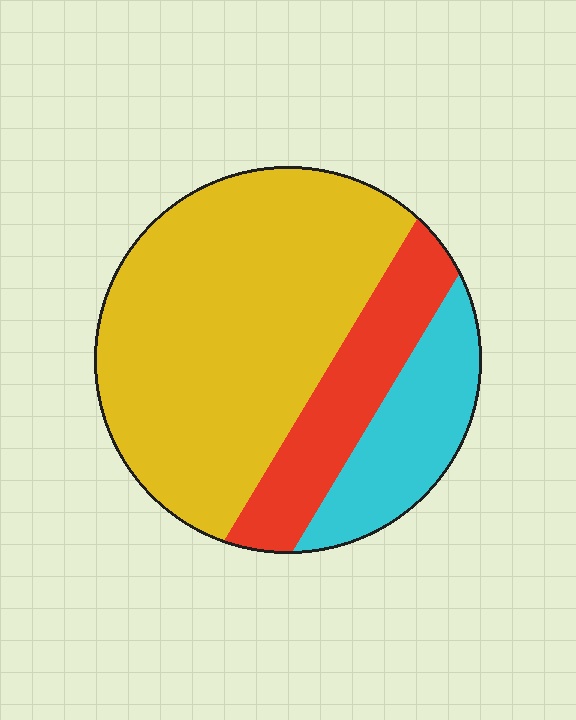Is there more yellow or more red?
Yellow.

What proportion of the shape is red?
Red takes up about one fifth (1/5) of the shape.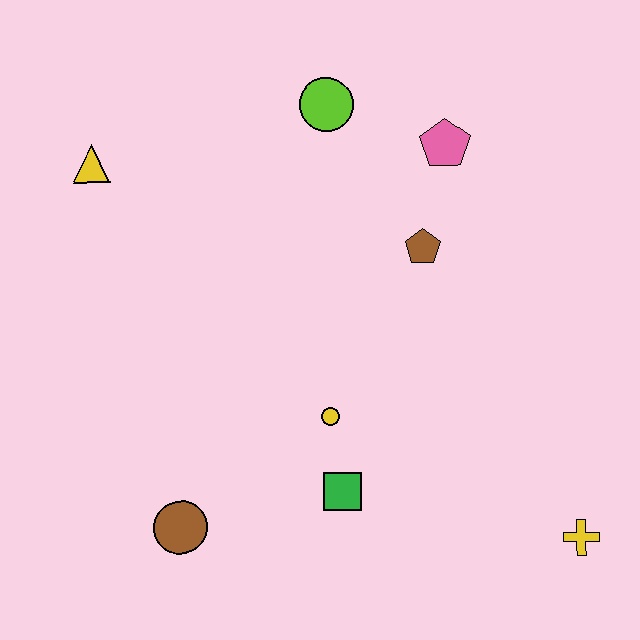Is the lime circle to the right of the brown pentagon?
No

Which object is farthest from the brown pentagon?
The brown circle is farthest from the brown pentagon.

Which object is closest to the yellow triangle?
The lime circle is closest to the yellow triangle.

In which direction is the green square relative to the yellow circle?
The green square is below the yellow circle.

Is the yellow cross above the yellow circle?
No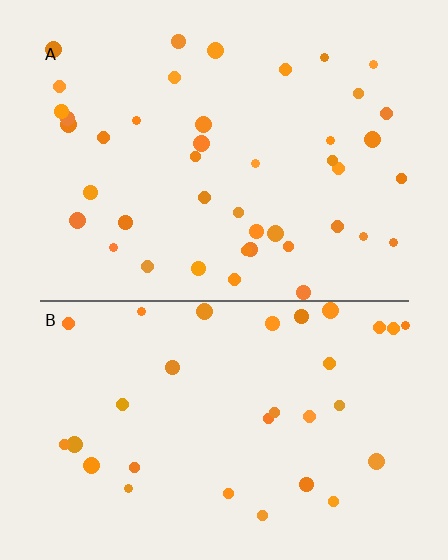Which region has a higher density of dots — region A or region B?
A (the top).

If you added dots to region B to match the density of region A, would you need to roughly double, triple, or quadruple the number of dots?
Approximately double.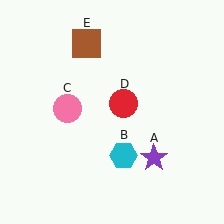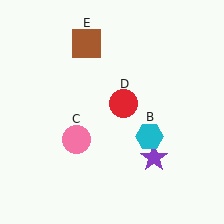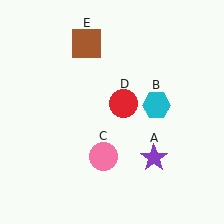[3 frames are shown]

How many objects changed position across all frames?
2 objects changed position: cyan hexagon (object B), pink circle (object C).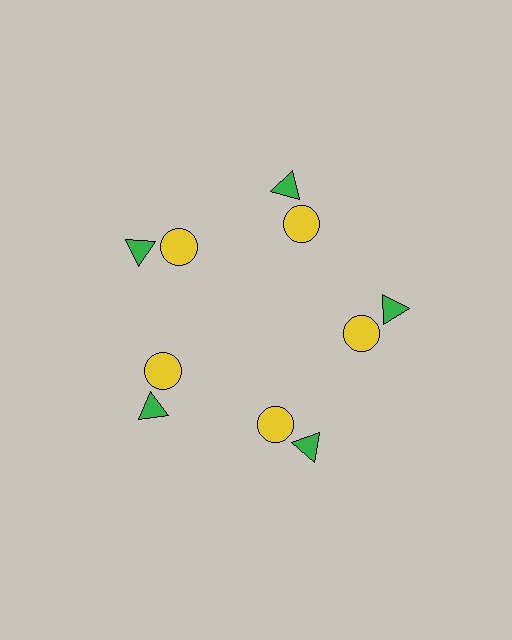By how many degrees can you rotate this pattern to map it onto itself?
The pattern maps onto itself every 72 degrees of rotation.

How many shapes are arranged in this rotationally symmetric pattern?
There are 10 shapes, arranged in 5 groups of 2.